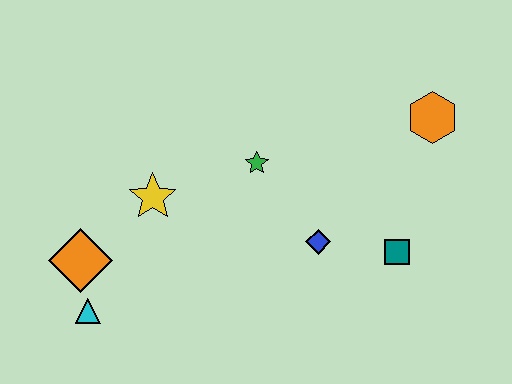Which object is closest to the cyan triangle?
The orange diamond is closest to the cyan triangle.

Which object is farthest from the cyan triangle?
The orange hexagon is farthest from the cyan triangle.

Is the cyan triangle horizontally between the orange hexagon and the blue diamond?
No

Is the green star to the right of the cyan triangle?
Yes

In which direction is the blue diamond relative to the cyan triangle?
The blue diamond is to the right of the cyan triangle.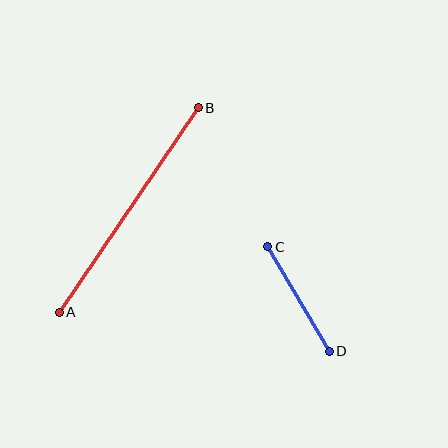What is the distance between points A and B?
The distance is approximately 247 pixels.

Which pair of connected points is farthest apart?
Points A and B are farthest apart.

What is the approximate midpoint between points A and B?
The midpoint is at approximately (129, 210) pixels.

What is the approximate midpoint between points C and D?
The midpoint is at approximately (298, 299) pixels.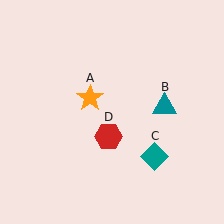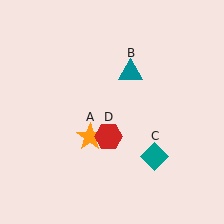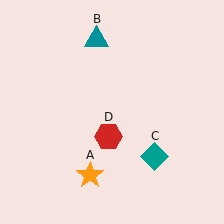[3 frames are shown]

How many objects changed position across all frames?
2 objects changed position: orange star (object A), teal triangle (object B).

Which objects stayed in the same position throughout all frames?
Teal diamond (object C) and red hexagon (object D) remained stationary.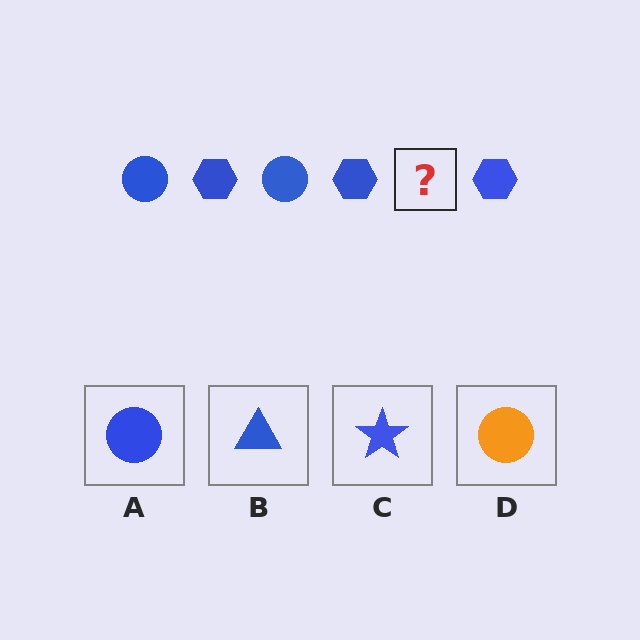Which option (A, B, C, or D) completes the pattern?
A.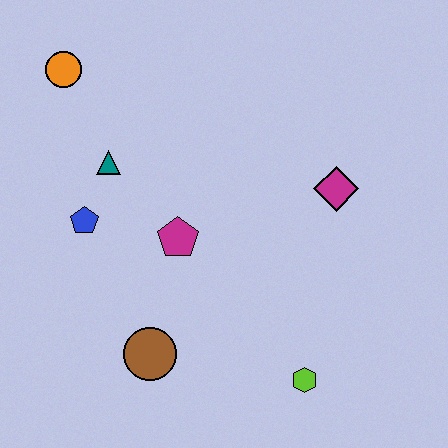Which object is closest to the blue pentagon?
The teal triangle is closest to the blue pentagon.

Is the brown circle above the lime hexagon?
Yes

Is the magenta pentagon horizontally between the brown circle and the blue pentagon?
No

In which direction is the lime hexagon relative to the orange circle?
The lime hexagon is below the orange circle.